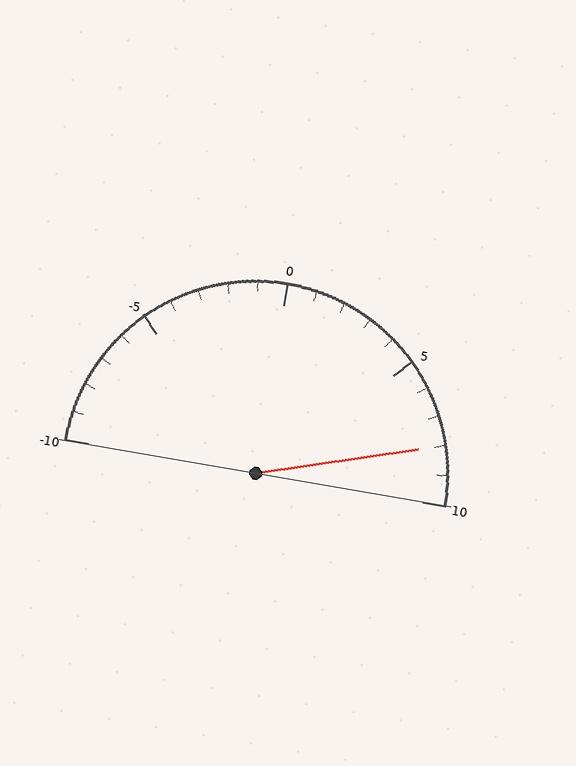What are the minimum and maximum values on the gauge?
The gauge ranges from -10 to 10.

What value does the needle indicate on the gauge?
The needle indicates approximately 8.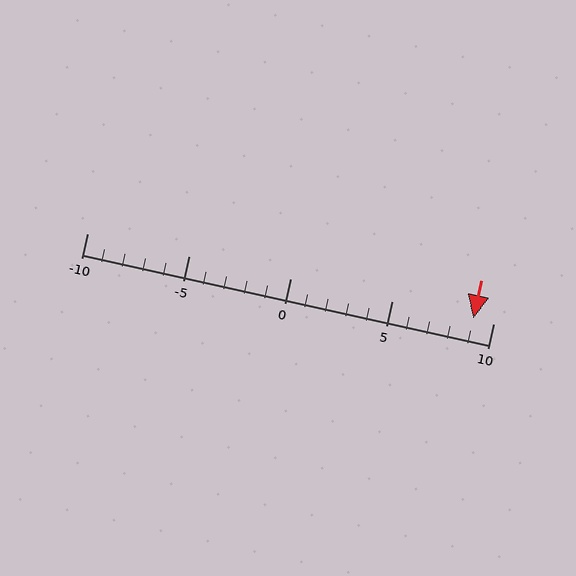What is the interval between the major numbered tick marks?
The major tick marks are spaced 5 units apart.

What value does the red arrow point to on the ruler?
The red arrow points to approximately 9.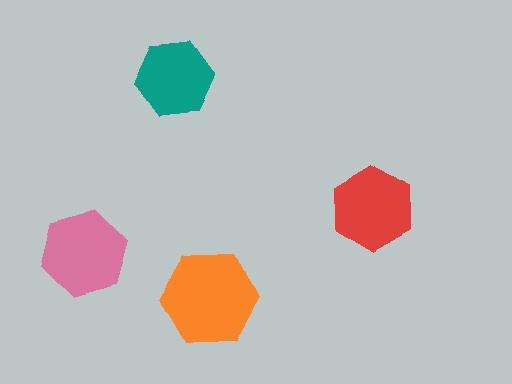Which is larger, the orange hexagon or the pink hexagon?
The orange one.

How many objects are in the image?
There are 4 objects in the image.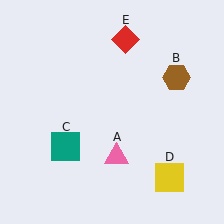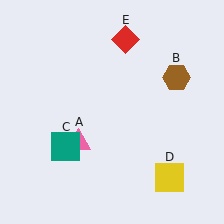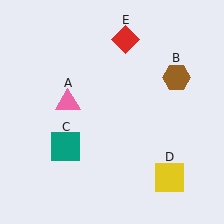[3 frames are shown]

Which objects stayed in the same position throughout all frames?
Brown hexagon (object B) and teal square (object C) and yellow square (object D) and red diamond (object E) remained stationary.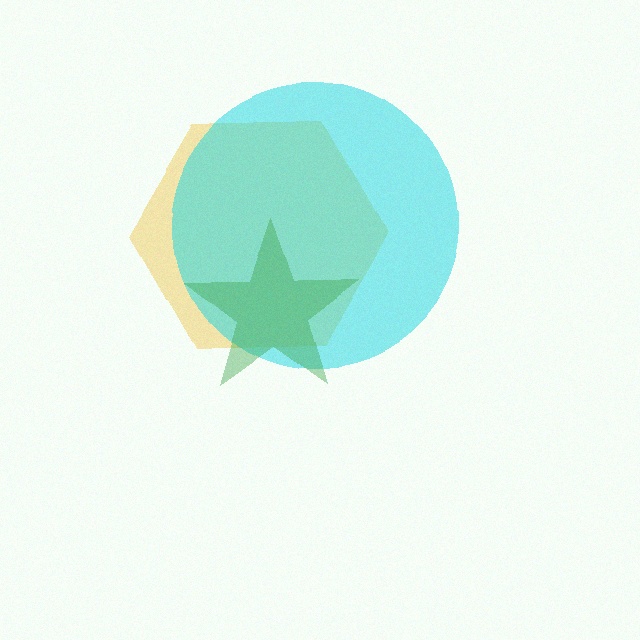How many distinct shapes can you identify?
There are 3 distinct shapes: a yellow hexagon, a cyan circle, a green star.